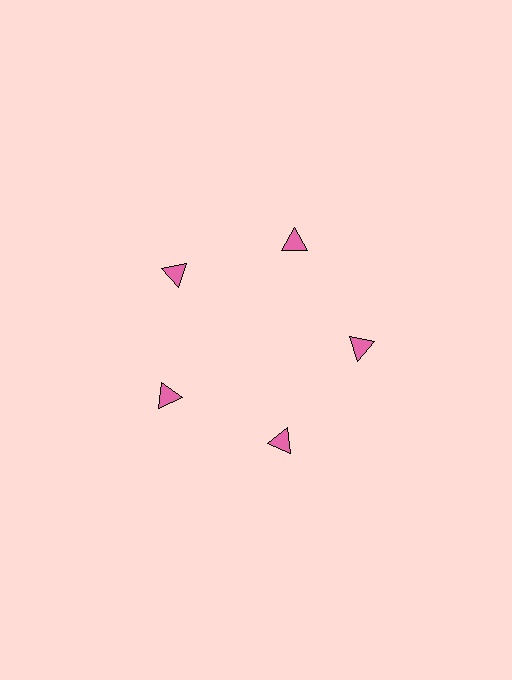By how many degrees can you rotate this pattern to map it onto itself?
The pattern maps onto itself every 72 degrees of rotation.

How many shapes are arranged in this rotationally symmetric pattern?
There are 5 shapes, arranged in 5 groups of 1.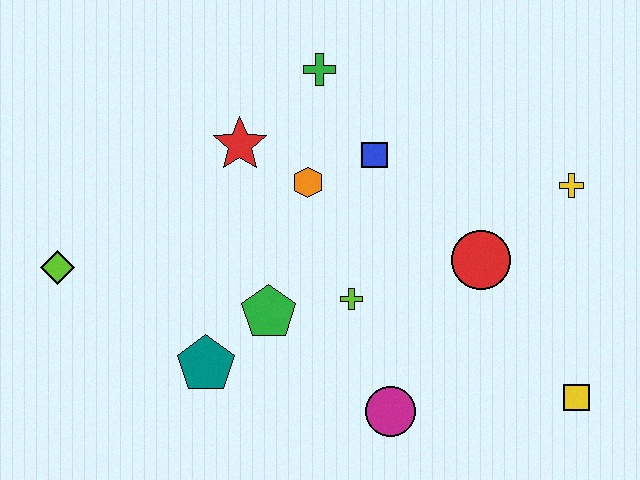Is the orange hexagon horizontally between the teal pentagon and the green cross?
Yes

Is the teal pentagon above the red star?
No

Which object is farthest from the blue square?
The lime diamond is farthest from the blue square.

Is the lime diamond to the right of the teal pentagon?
No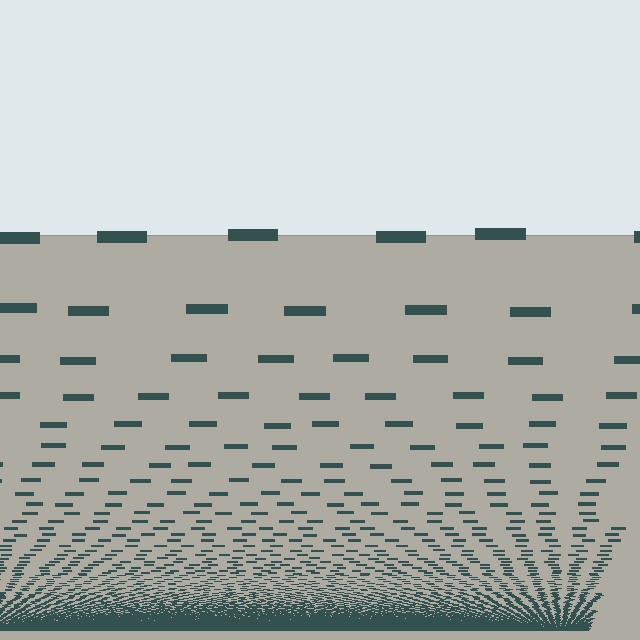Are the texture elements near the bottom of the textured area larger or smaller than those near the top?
Smaller. The gradient is inverted — elements near the bottom are smaller and denser.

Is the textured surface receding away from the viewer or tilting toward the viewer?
The surface appears to tilt toward the viewer. Texture elements get larger and sparser toward the top.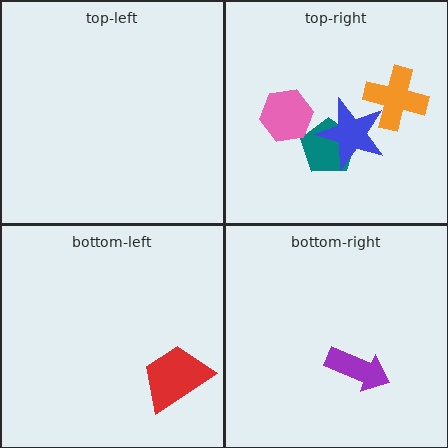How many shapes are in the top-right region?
4.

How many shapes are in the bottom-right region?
1.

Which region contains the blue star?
The top-right region.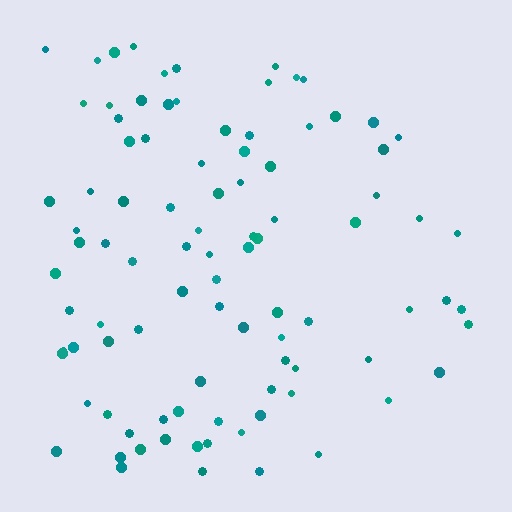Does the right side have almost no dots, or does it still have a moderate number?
Still a moderate number, just noticeably fewer than the left.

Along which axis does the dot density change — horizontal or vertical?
Horizontal.